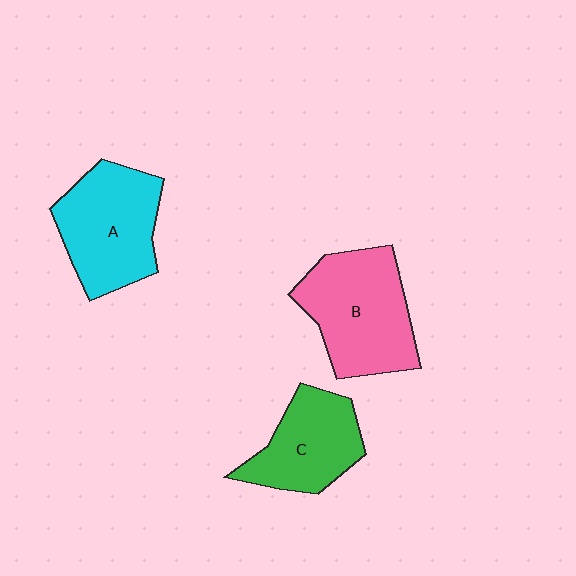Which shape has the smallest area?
Shape C (green).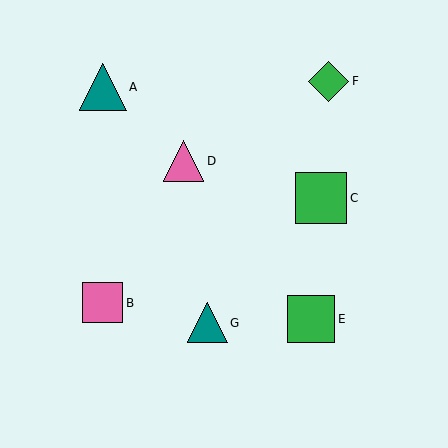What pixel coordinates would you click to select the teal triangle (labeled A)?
Click at (103, 87) to select the teal triangle A.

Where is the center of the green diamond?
The center of the green diamond is at (329, 81).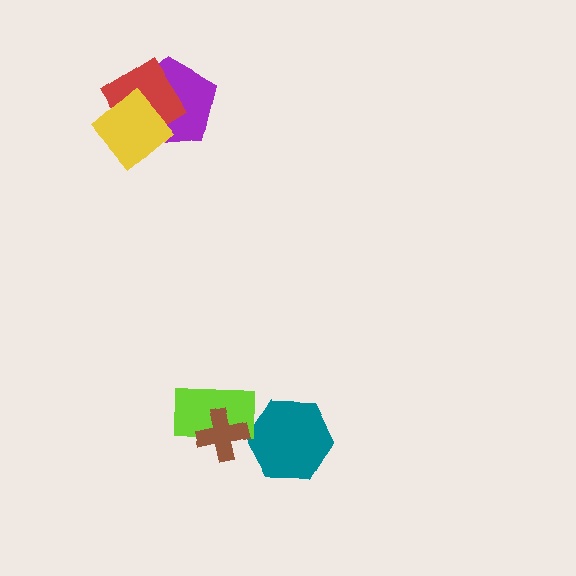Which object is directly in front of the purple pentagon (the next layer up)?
The red diamond is directly in front of the purple pentagon.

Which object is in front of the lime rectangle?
The brown cross is in front of the lime rectangle.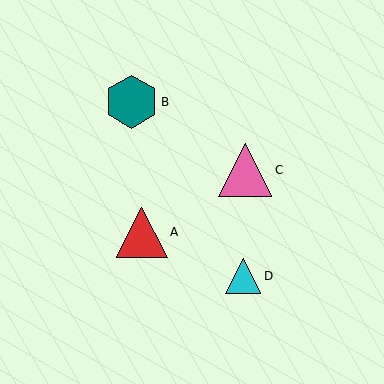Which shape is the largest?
The pink triangle (labeled C) is the largest.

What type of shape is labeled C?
Shape C is a pink triangle.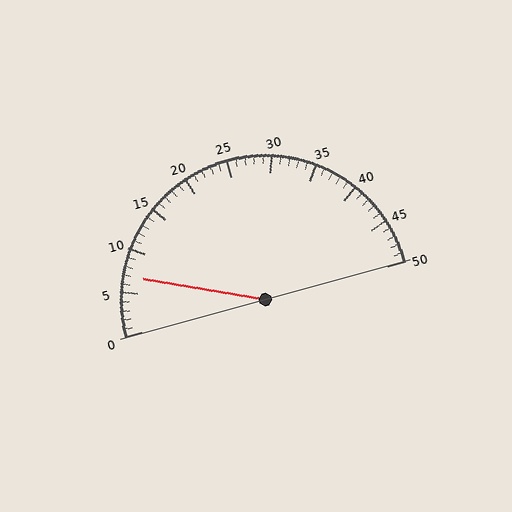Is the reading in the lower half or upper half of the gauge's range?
The reading is in the lower half of the range (0 to 50).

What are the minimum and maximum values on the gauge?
The gauge ranges from 0 to 50.